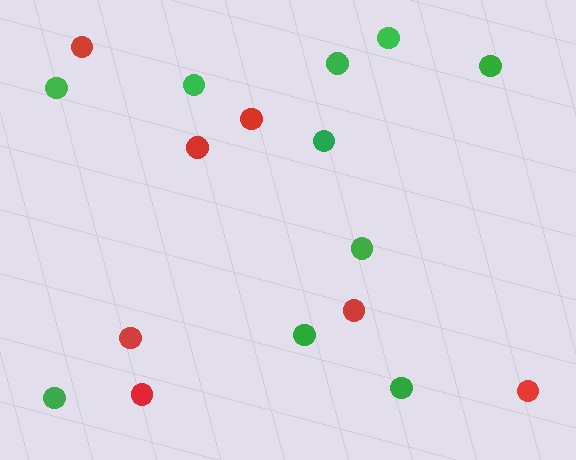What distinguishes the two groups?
There are 2 groups: one group of red circles (7) and one group of green circles (10).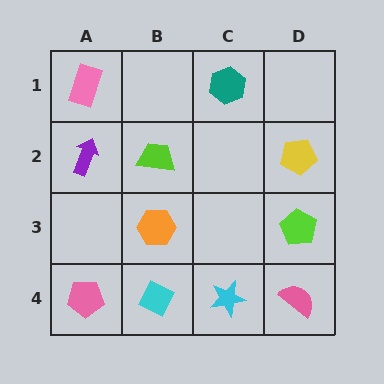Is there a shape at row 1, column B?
No, that cell is empty.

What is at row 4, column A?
A pink pentagon.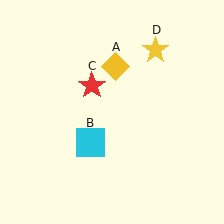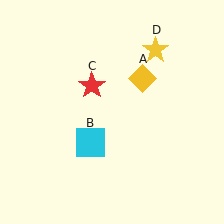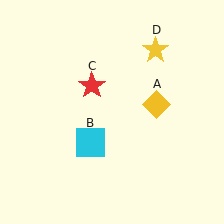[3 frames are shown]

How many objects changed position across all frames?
1 object changed position: yellow diamond (object A).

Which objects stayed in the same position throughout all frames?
Cyan square (object B) and red star (object C) and yellow star (object D) remained stationary.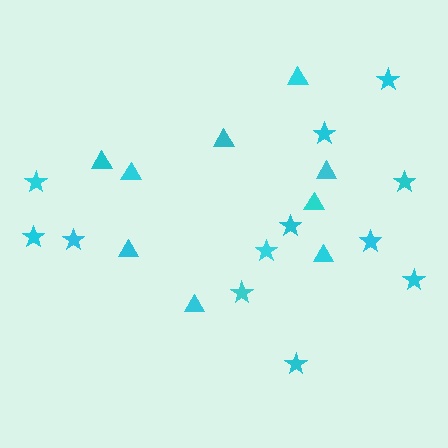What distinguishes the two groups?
There are 2 groups: one group of stars (12) and one group of triangles (9).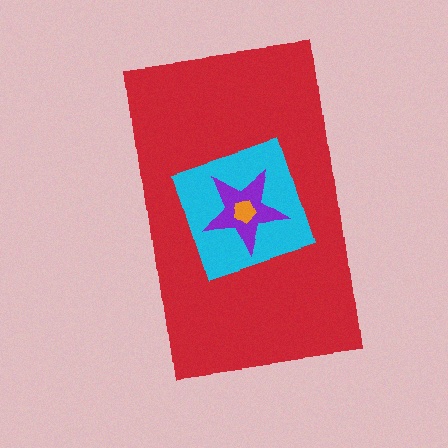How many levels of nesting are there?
4.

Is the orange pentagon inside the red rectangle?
Yes.